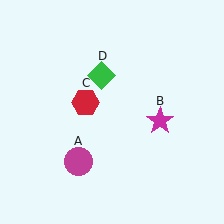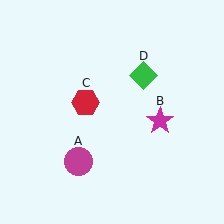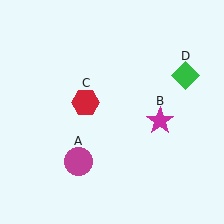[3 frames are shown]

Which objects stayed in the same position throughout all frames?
Magenta circle (object A) and magenta star (object B) and red hexagon (object C) remained stationary.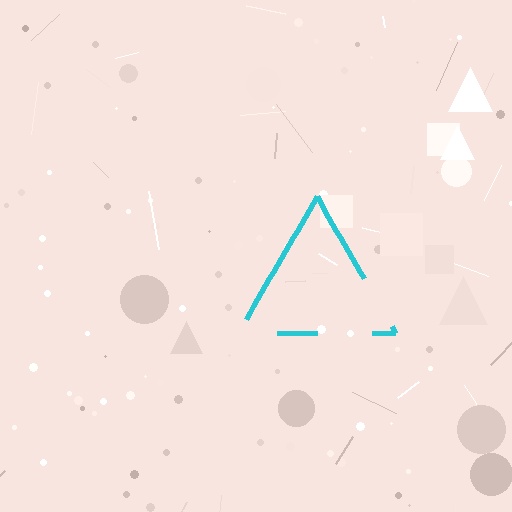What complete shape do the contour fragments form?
The contour fragments form a triangle.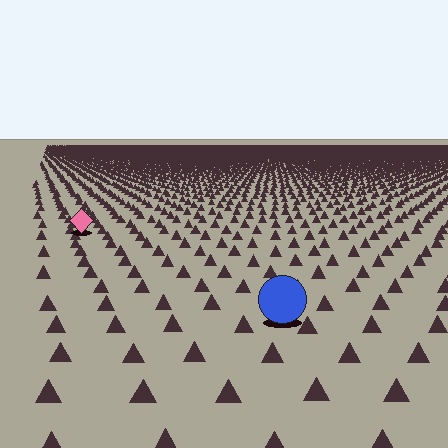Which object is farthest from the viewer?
The pink diamond is farthest from the viewer. It appears smaller and the ground texture around it is denser.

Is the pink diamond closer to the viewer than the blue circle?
No. The blue circle is closer — you can tell from the texture gradient: the ground texture is coarser near it.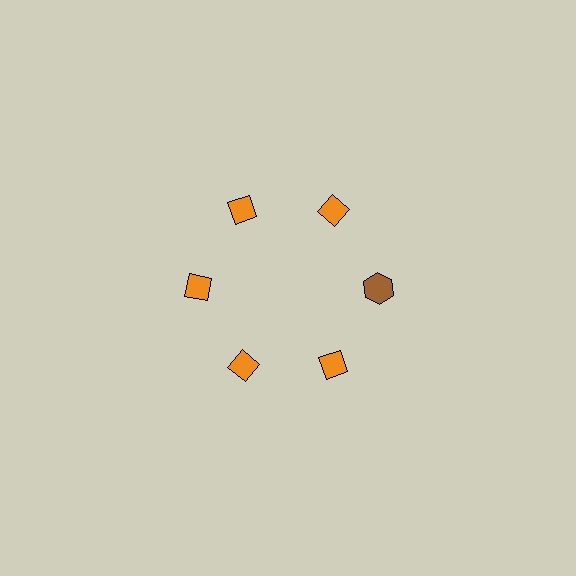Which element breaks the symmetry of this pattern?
The brown hexagon at roughly the 3 o'clock position breaks the symmetry. All other shapes are orange diamonds.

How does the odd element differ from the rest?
It differs in both color (brown instead of orange) and shape (hexagon instead of diamond).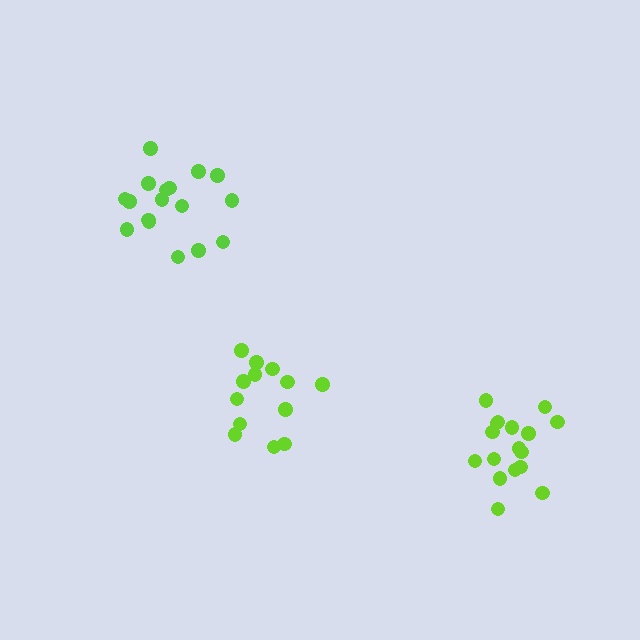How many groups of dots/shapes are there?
There are 3 groups.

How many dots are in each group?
Group 1: 13 dots, Group 2: 17 dots, Group 3: 17 dots (47 total).